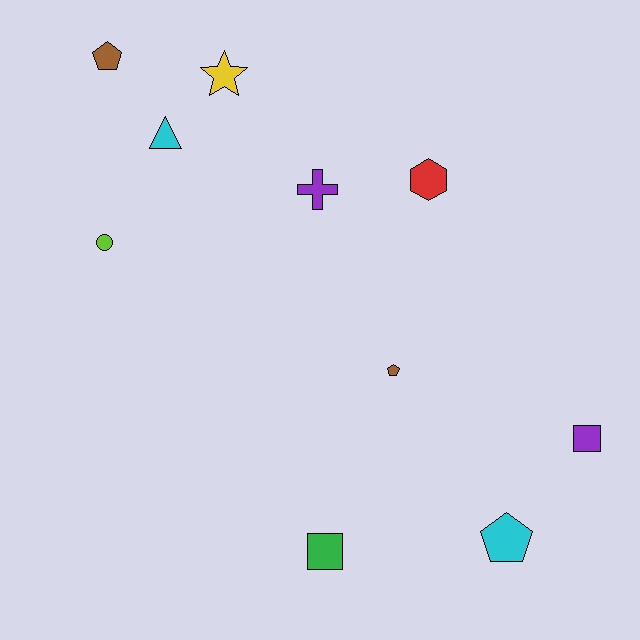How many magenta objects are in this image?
There are no magenta objects.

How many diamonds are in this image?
There are no diamonds.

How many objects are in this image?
There are 10 objects.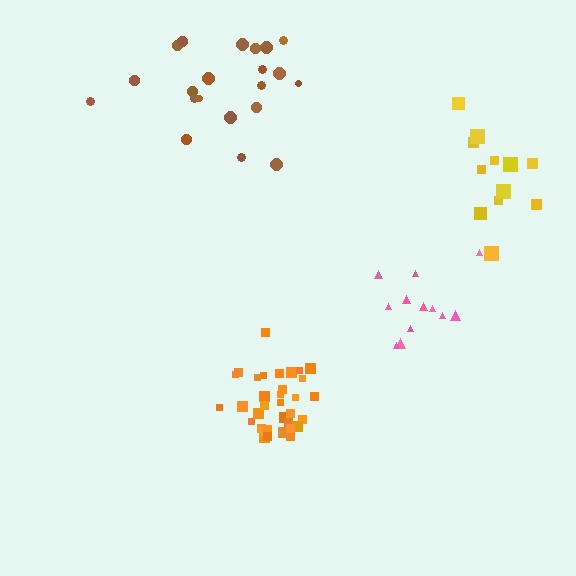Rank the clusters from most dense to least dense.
orange, pink, brown, yellow.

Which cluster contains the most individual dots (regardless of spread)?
Orange (34).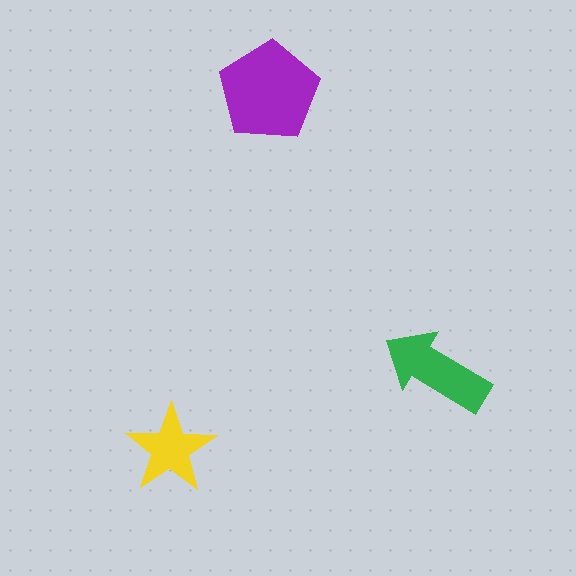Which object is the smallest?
The yellow star.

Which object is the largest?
The purple pentagon.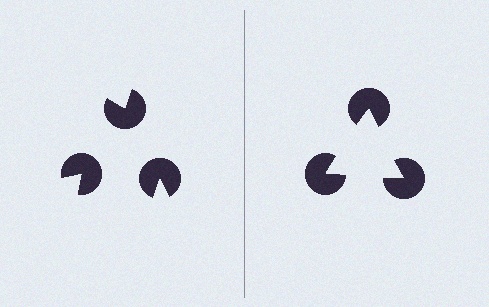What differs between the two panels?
The pac-man discs are positioned identically on both sides; only the wedge orientations differ. On the right they align to a triangle; on the left they are misaligned.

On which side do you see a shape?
An illusory triangle appears on the right side. On the left side the wedge cuts are rotated, so no coherent shape forms.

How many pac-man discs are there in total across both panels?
6 — 3 on each side.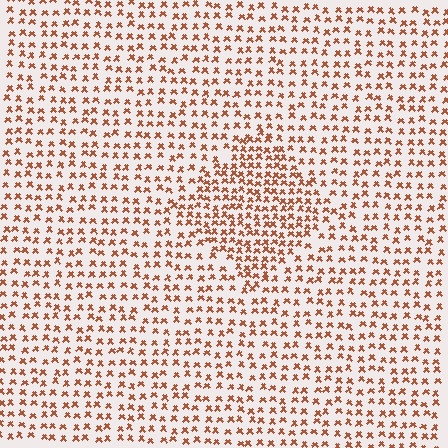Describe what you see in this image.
The image contains small brown elements arranged at two different densities. A diamond-shaped region is visible where the elements are more densely packed than the surrounding area.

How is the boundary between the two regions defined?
The boundary is defined by a change in element density (approximately 1.7x ratio). All elements are the same color, size, and shape.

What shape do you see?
I see a diamond.